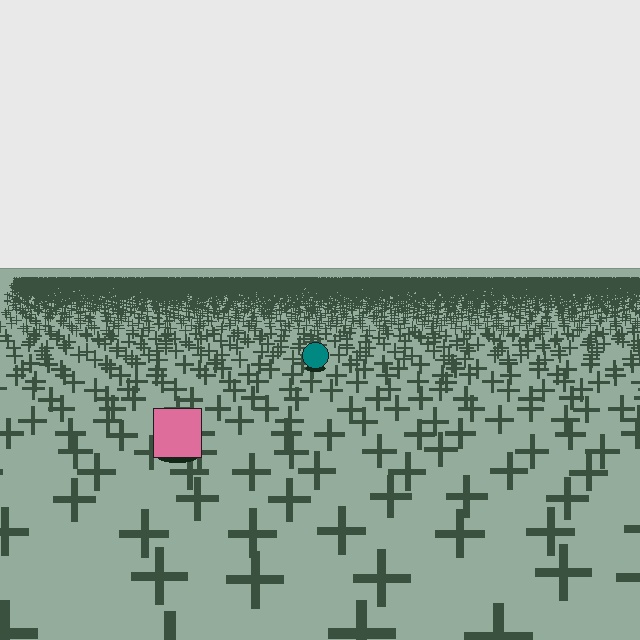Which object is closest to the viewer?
The pink square is closest. The texture marks near it are larger and more spread out.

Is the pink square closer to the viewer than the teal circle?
Yes. The pink square is closer — you can tell from the texture gradient: the ground texture is coarser near it.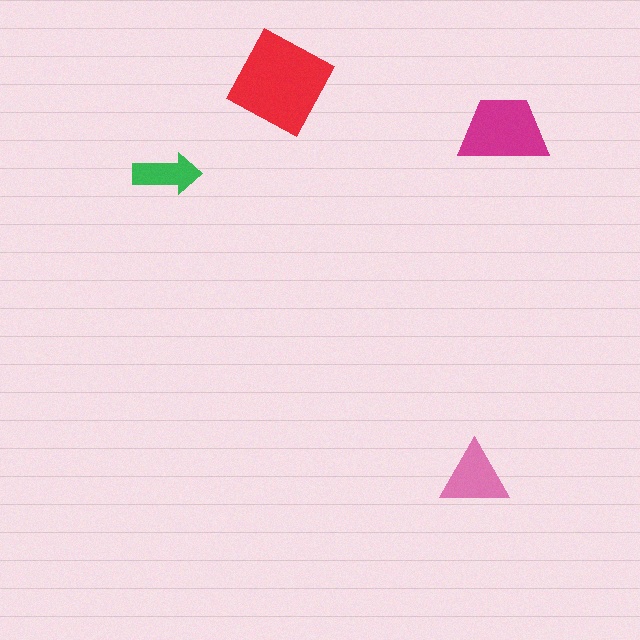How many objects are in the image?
There are 4 objects in the image.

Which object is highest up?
The red diamond is topmost.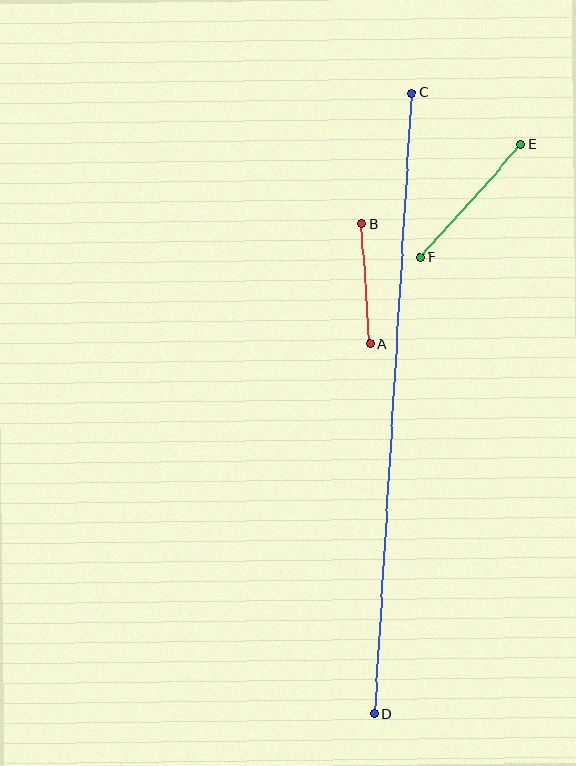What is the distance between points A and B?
The distance is approximately 120 pixels.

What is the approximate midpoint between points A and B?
The midpoint is at approximately (366, 284) pixels.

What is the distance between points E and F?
The distance is approximately 151 pixels.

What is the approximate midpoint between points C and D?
The midpoint is at approximately (393, 403) pixels.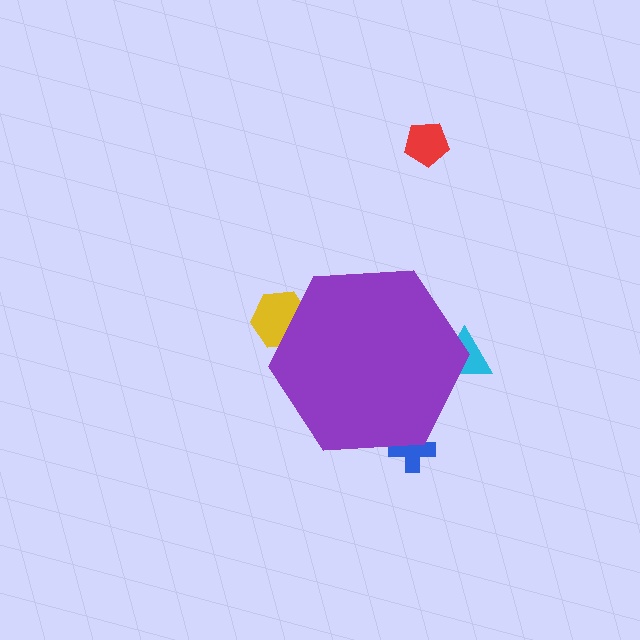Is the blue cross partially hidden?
Yes, the blue cross is partially hidden behind the purple hexagon.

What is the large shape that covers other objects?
A purple hexagon.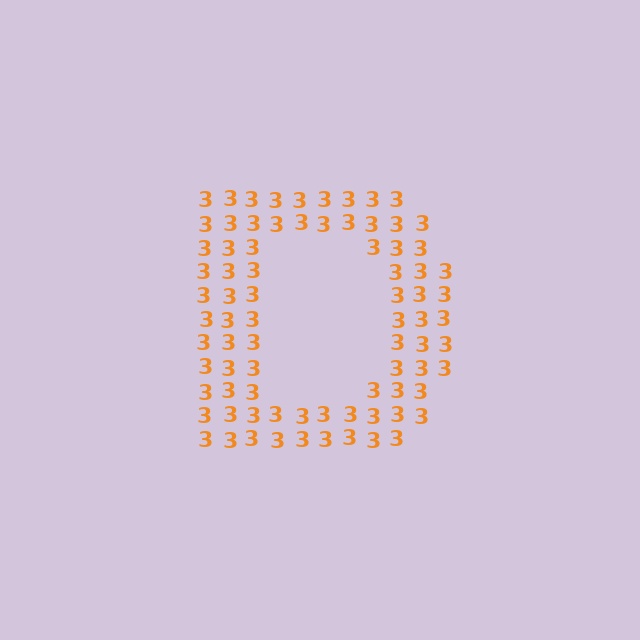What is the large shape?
The large shape is the letter D.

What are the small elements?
The small elements are digit 3's.